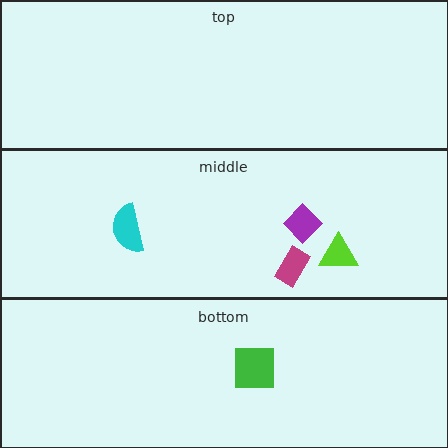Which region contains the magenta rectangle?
The middle region.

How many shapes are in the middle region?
4.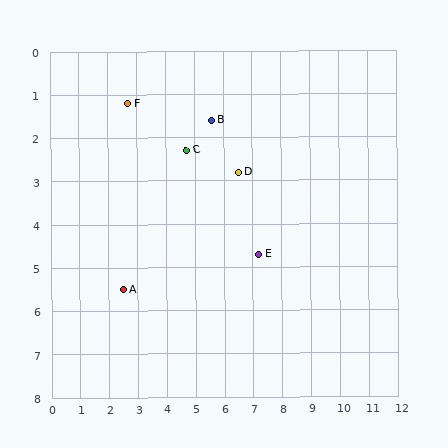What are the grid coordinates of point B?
Point B is at approximately (5.6, 1.6).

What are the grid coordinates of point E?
Point E is at approximately (7.2, 4.7).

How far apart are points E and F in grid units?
Points E and F are about 5.7 grid units apart.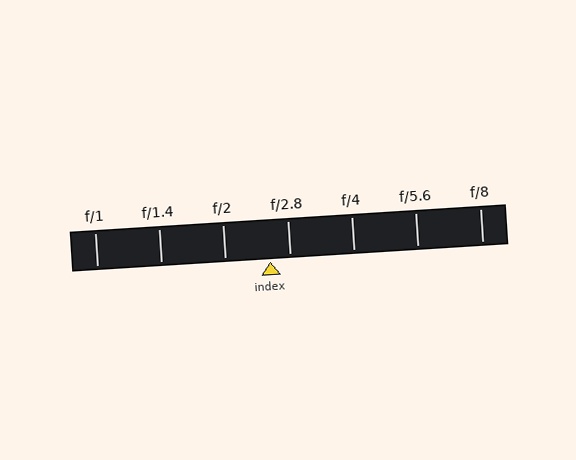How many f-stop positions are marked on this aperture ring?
There are 7 f-stop positions marked.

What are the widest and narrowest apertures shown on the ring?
The widest aperture shown is f/1 and the narrowest is f/8.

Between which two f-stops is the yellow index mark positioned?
The index mark is between f/2 and f/2.8.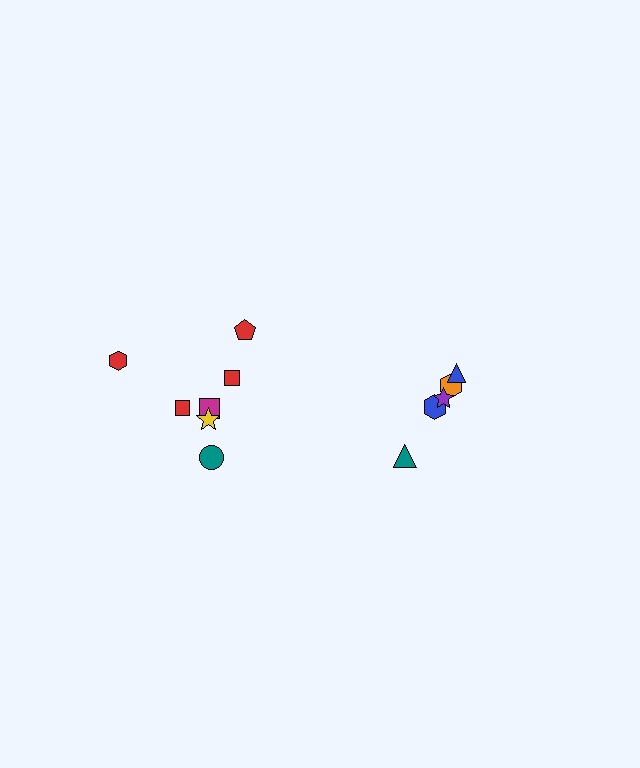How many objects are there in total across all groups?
There are 12 objects.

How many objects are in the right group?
There are 5 objects.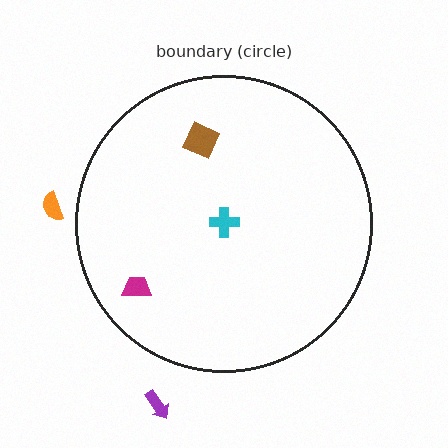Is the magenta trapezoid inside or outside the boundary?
Inside.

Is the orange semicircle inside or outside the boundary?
Outside.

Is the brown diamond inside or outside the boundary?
Inside.